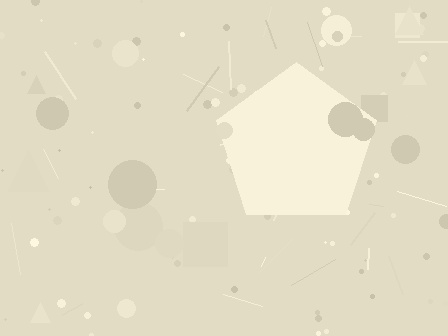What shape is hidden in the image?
A pentagon is hidden in the image.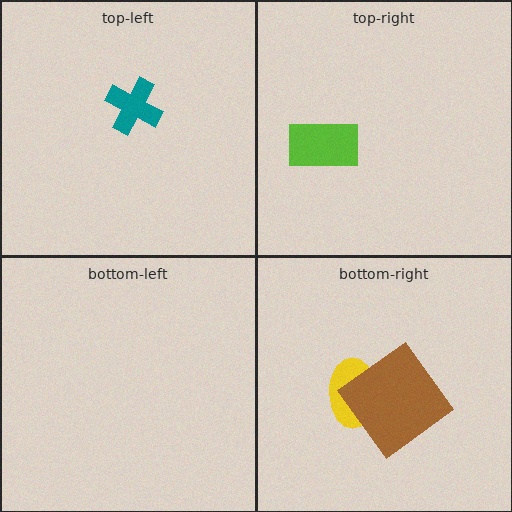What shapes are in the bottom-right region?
The yellow ellipse, the brown diamond.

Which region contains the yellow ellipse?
The bottom-right region.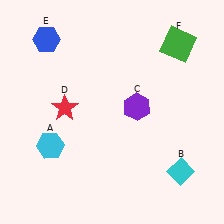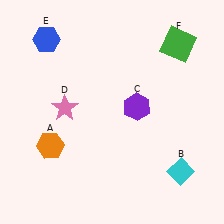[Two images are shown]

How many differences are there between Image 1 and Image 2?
There are 2 differences between the two images.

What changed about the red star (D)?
In Image 1, D is red. In Image 2, it changed to pink.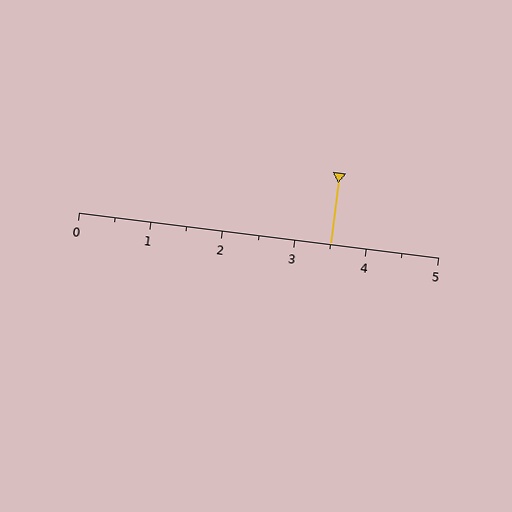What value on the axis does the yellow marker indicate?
The marker indicates approximately 3.5.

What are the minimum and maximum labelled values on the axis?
The axis runs from 0 to 5.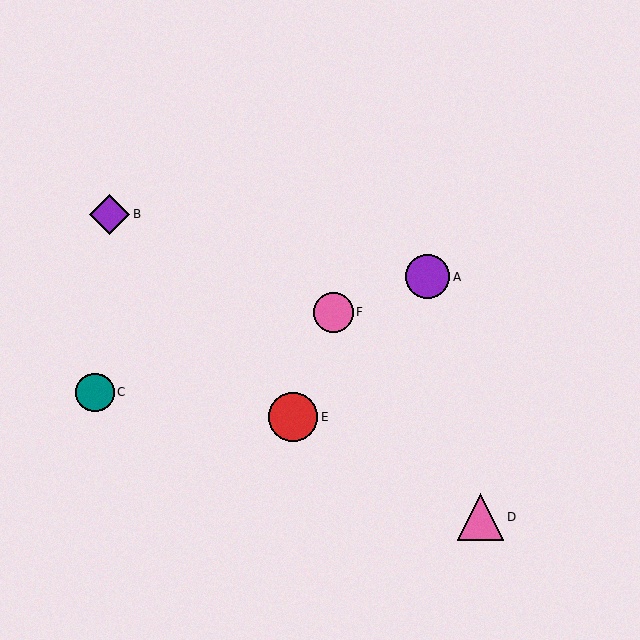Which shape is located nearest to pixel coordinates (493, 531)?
The pink triangle (labeled D) at (480, 517) is nearest to that location.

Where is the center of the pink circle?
The center of the pink circle is at (333, 312).